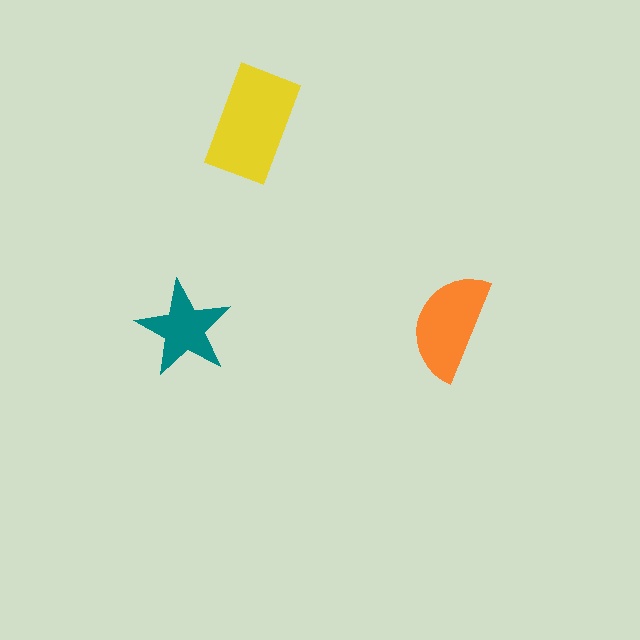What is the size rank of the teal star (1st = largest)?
3rd.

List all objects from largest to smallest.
The yellow rectangle, the orange semicircle, the teal star.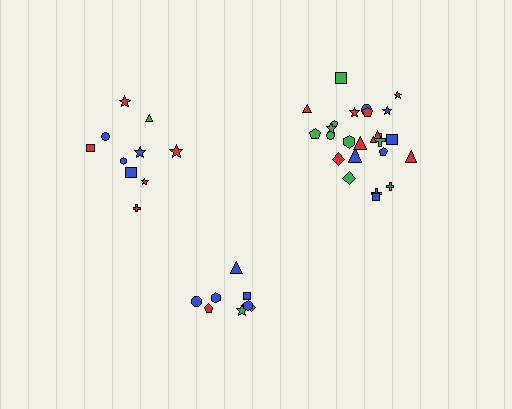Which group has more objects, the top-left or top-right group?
The top-right group.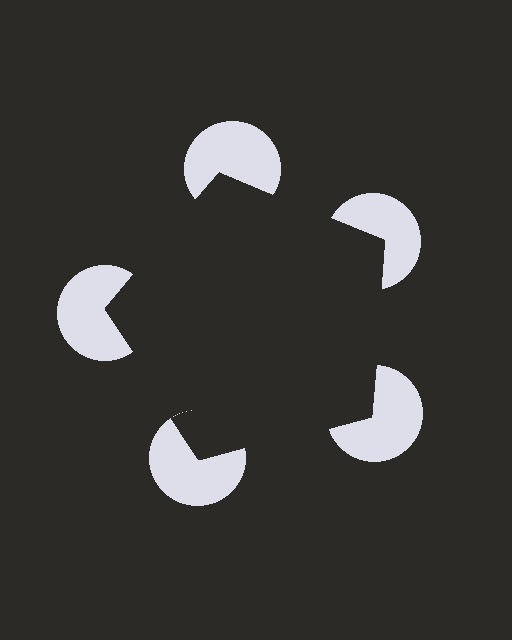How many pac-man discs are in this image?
There are 5 — one at each vertex of the illusory pentagon.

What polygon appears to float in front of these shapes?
An illusory pentagon — its edges are inferred from the aligned wedge cuts in the pac-man discs, not physically drawn.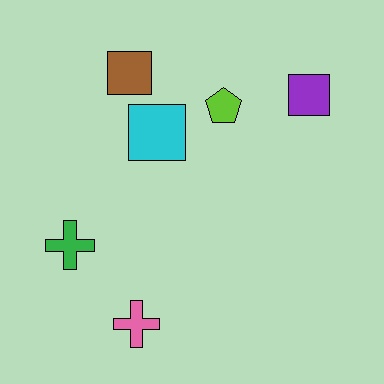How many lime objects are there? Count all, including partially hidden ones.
There is 1 lime object.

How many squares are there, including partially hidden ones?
There are 3 squares.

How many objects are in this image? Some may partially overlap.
There are 6 objects.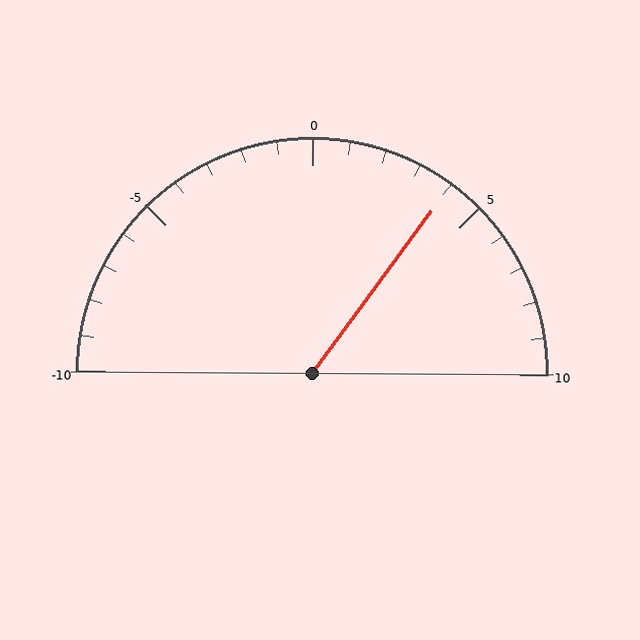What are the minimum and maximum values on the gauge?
The gauge ranges from -10 to 10.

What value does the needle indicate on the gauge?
The needle indicates approximately 4.